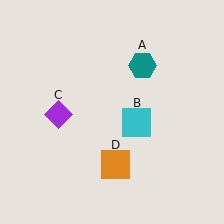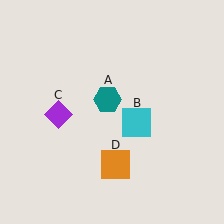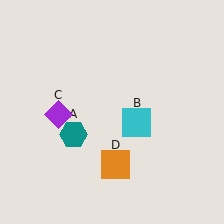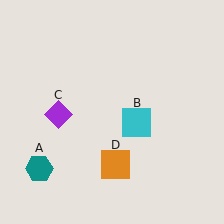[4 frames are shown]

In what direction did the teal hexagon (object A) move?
The teal hexagon (object A) moved down and to the left.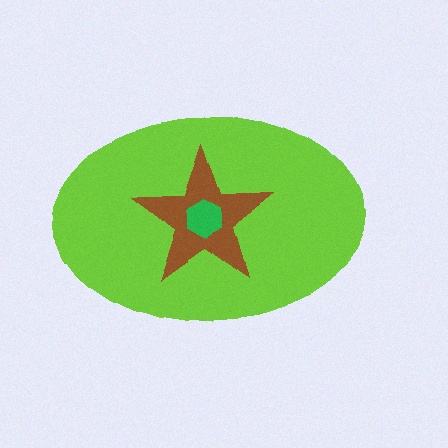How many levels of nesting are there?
3.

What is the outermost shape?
The lime ellipse.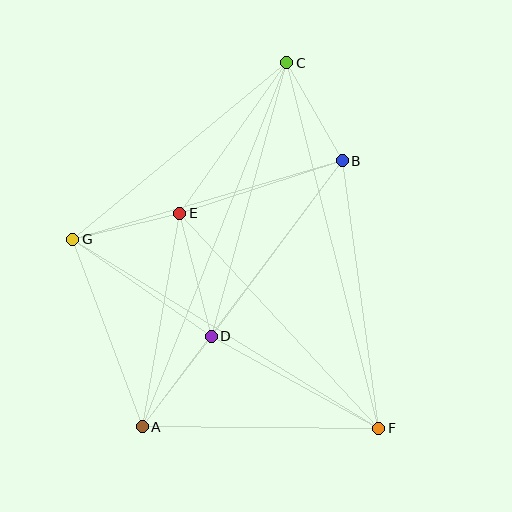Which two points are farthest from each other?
Points A and C are farthest from each other.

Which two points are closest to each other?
Points E and G are closest to each other.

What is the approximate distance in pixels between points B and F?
The distance between B and F is approximately 270 pixels.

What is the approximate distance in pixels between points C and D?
The distance between C and D is approximately 284 pixels.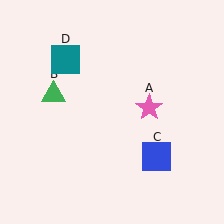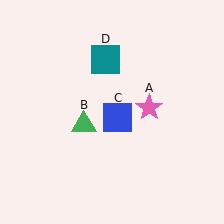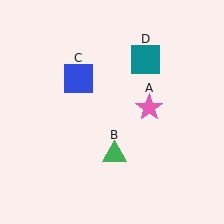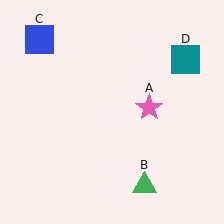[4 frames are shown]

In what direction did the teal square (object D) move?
The teal square (object D) moved right.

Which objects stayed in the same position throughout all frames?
Pink star (object A) remained stationary.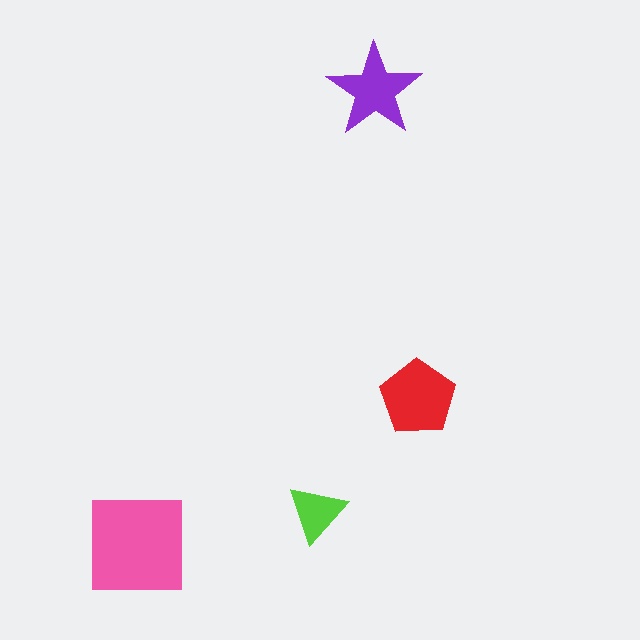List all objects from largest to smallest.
The pink square, the red pentagon, the purple star, the lime triangle.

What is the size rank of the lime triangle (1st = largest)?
4th.